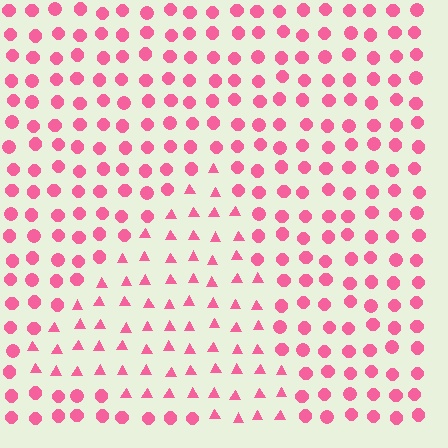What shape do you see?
I see a triangle.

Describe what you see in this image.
The image is filled with small pink elements arranged in a uniform grid. A triangle-shaped region contains triangles, while the surrounding area contains circles. The boundary is defined purely by the change in element shape.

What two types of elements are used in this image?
The image uses triangles inside the triangle region and circles outside it.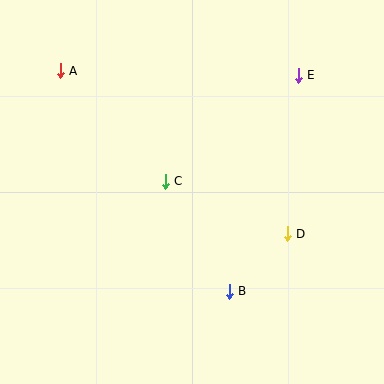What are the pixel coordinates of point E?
Point E is at (298, 75).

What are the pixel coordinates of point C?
Point C is at (165, 181).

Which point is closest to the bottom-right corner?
Point D is closest to the bottom-right corner.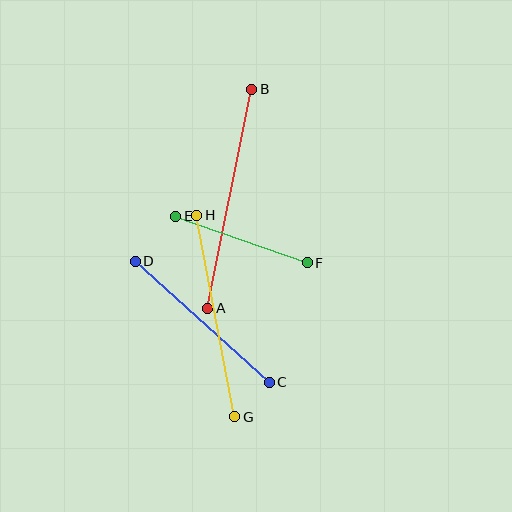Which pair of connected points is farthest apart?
Points A and B are farthest apart.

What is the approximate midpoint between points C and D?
The midpoint is at approximately (202, 322) pixels.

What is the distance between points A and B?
The distance is approximately 223 pixels.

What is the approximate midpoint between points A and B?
The midpoint is at approximately (230, 199) pixels.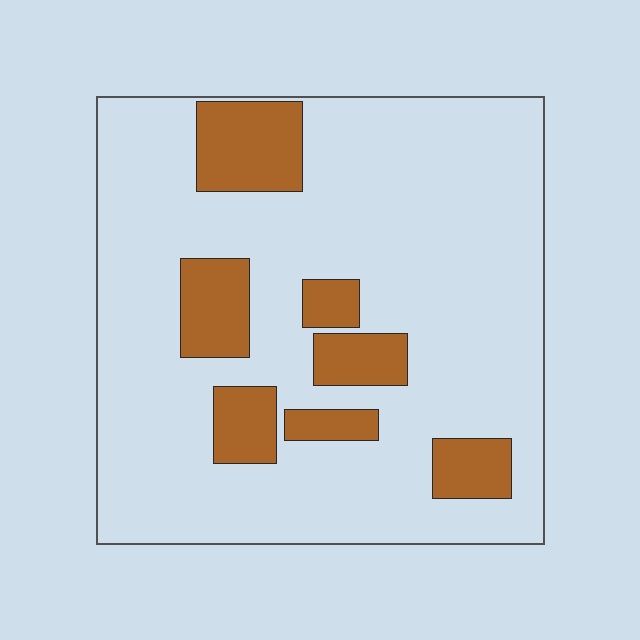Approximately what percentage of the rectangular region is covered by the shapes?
Approximately 20%.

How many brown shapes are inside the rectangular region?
7.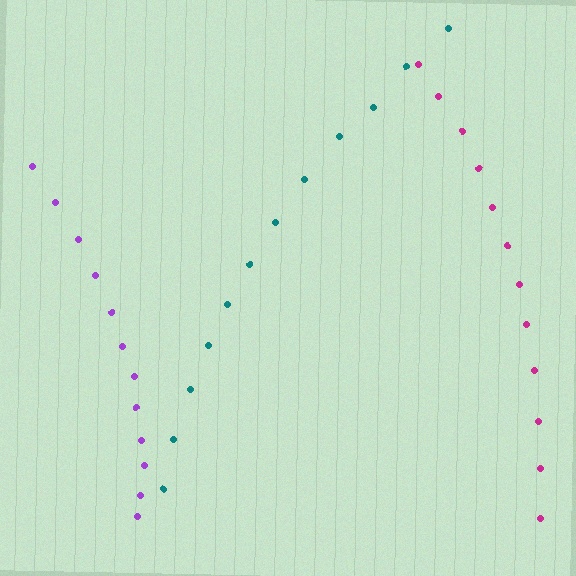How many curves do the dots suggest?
There are 3 distinct paths.